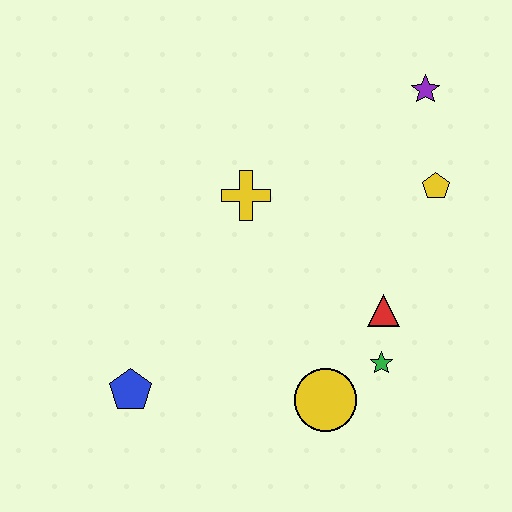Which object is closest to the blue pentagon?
The yellow circle is closest to the blue pentagon.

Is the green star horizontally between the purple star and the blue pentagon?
Yes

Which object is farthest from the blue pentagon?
The purple star is farthest from the blue pentagon.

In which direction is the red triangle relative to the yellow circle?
The red triangle is above the yellow circle.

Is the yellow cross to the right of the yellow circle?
No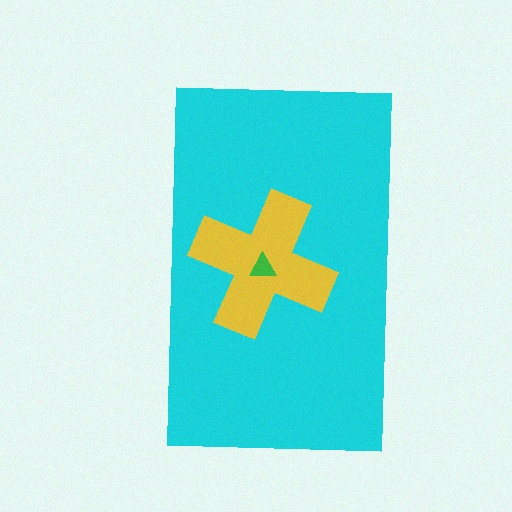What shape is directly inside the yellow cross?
The green triangle.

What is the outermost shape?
The cyan rectangle.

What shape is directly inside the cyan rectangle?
The yellow cross.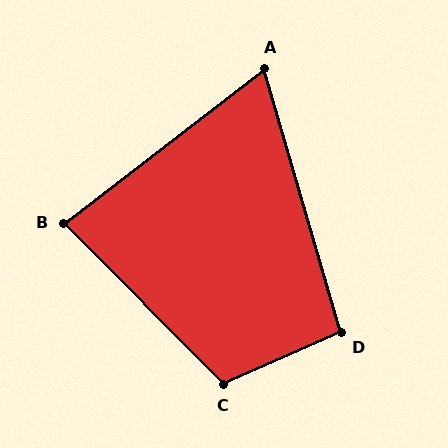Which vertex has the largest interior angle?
C, at approximately 111 degrees.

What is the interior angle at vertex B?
Approximately 83 degrees (acute).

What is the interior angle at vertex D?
Approximately 97 degrees (obtuse).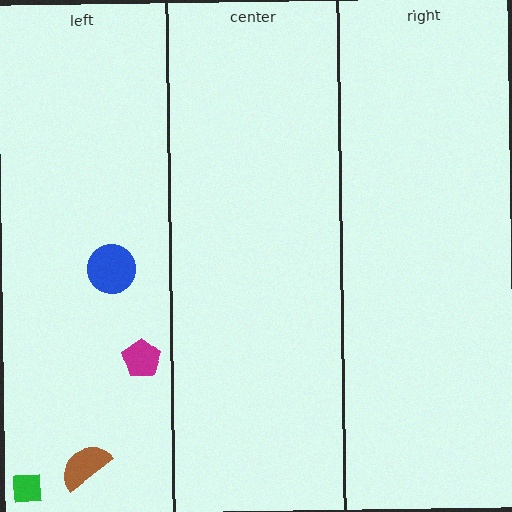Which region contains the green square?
The left region.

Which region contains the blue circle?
The left region.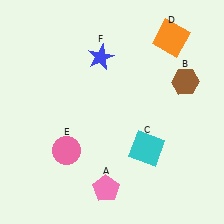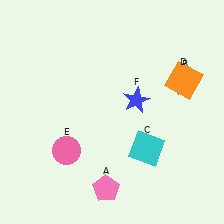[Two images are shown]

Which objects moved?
The objects that moved are: the orange square (D), the blue star (F).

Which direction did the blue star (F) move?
The blue star (F) moved down.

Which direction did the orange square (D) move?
The orange square (D) moved down.